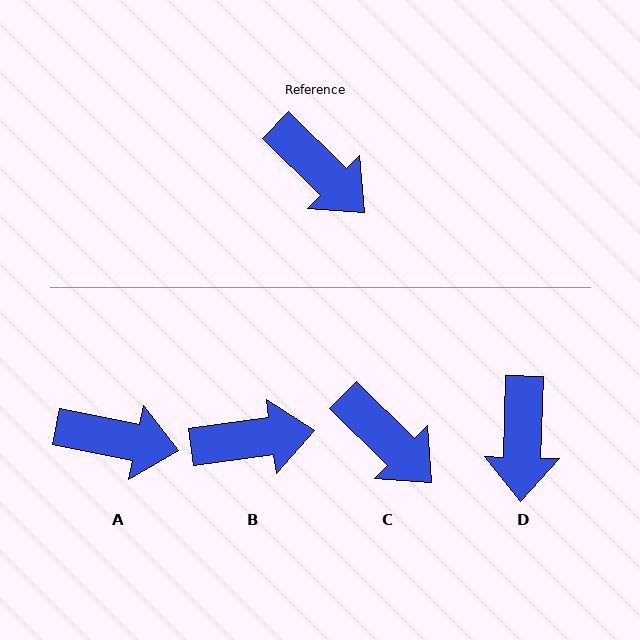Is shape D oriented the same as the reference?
No, it is off by about 47 degrees.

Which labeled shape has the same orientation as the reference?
C.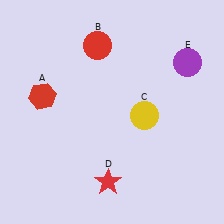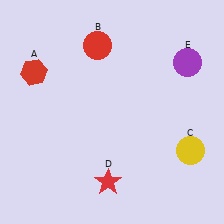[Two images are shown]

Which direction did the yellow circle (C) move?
The yellow circle (C) moved right.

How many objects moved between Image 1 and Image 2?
2 objects moved between the two images.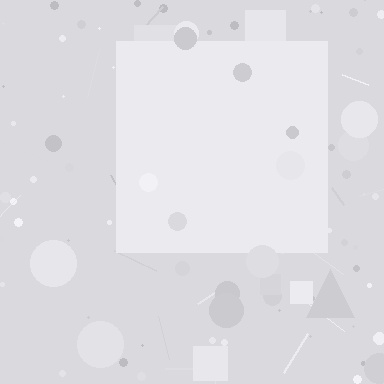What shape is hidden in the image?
A square is hidden in the image.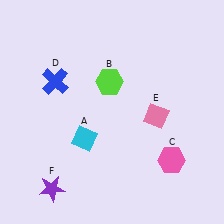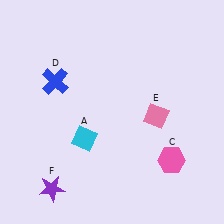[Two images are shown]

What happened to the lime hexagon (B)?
The lime hexagon (B) was removed in Image 2. It was in the top-left area of Image 1.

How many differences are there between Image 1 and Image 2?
There is 1 difference between the two images.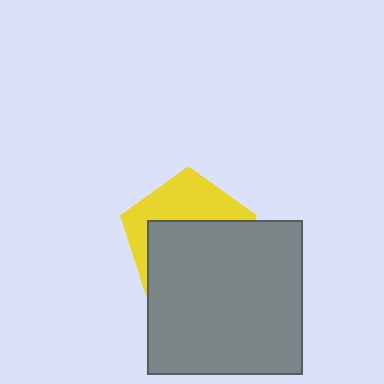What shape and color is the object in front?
The object in front is a gray square.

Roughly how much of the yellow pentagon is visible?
A small part of it is visible (roughly 41%).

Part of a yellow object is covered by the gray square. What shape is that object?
It is a pentagon.